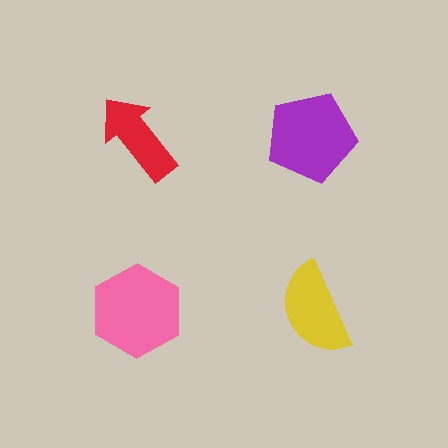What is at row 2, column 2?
A yellow semicircle.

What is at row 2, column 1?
A pink hexagon.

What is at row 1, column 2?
A purple pentagon.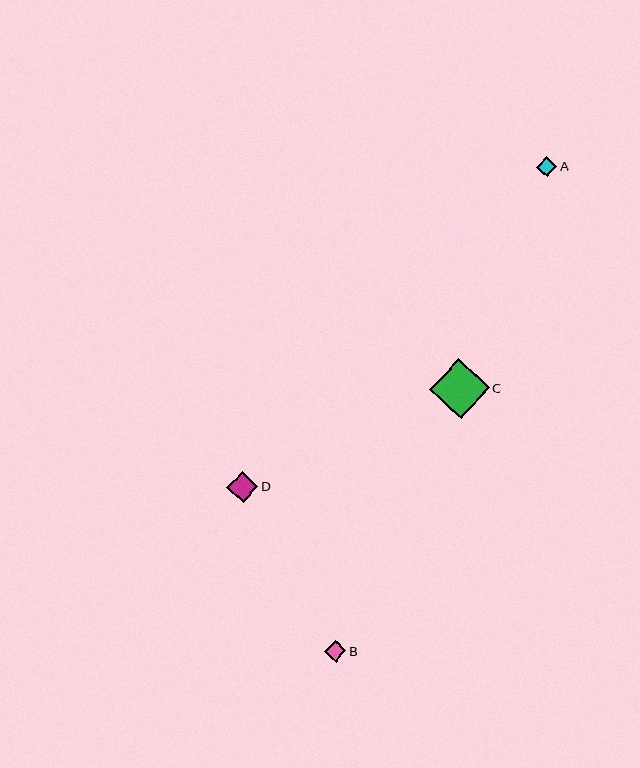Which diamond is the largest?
Diamond C is the largest with a size of approximately 59 pixels.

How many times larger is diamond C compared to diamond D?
Diamond C is approximately 1.9 times the size of diamond D.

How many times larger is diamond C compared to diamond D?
Diamond C is approximately 1.9 times the size of diamond D.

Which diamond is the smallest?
Diamond A is the smallest with a size of approximately 21 pixels.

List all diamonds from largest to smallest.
From largest to smallest: C, D, B, A.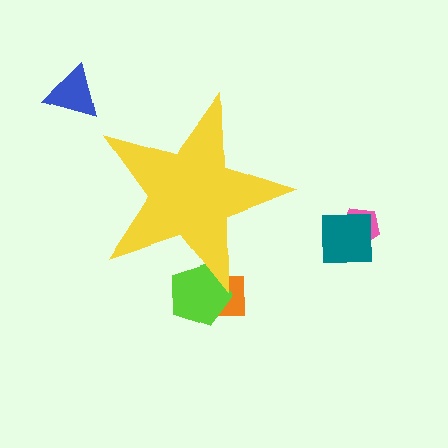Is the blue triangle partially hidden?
No, the blue triangle is fully visible.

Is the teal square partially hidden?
No, the teal square is fully visible.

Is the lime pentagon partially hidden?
Yes, the lime pentagon is partially hidden behind the yellow star.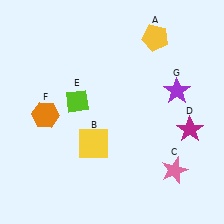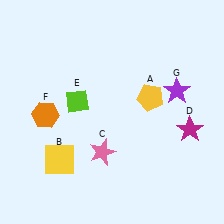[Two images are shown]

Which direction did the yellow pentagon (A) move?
The yellow pentagon (A) moved down.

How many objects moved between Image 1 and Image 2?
3 objects moved between the two images.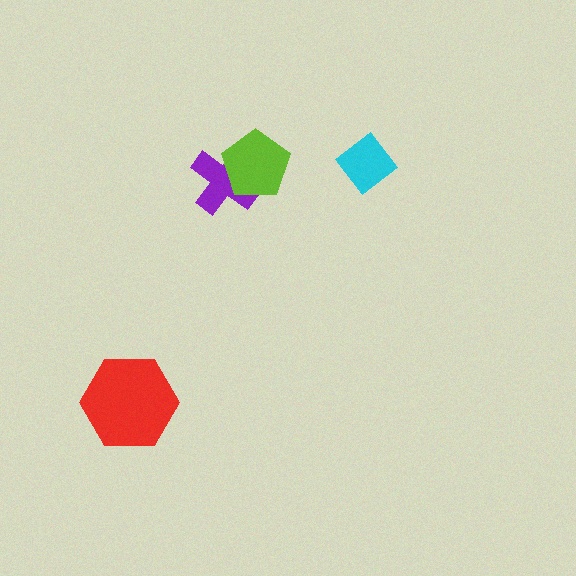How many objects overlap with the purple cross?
1 object overlaps with the purple cross.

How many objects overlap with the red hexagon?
0 objects overlap with the red hexagon.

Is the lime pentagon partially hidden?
No, no other shape covers it.